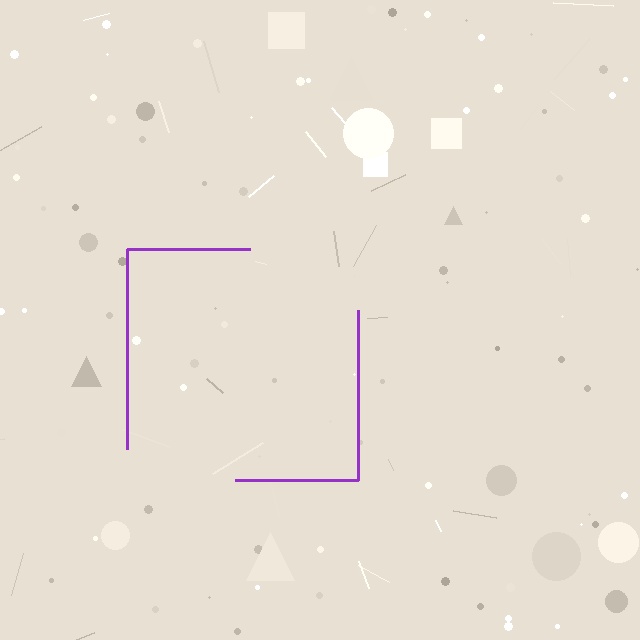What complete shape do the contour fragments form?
The contour fragments form a square.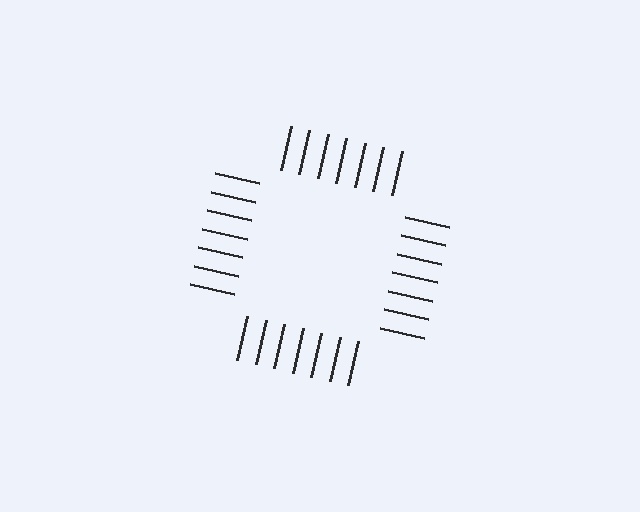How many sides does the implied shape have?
4 sides — the line-ends trace a square.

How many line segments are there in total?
28 — 7 along each of the 4 edges.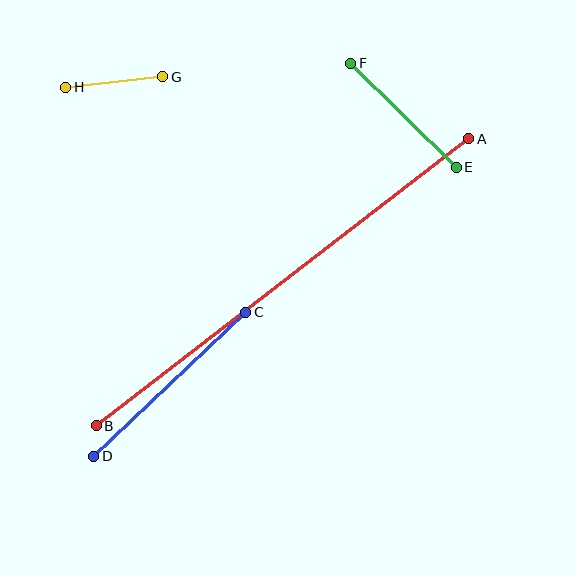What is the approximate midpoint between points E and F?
The midpoint is at approximately (404, 115) pixels.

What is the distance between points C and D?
The distance is approximately 209 pixels.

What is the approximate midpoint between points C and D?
The midpoint is at approximately (170, 384) pixels.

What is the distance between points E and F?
The distance is approximately 148 pixels.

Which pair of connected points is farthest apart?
Points A and B are farthest apart.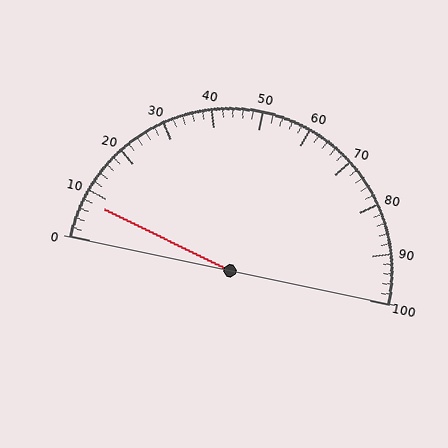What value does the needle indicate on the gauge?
The needle indicates approximately 8.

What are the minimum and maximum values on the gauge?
The gauge ranges from 0 to 100.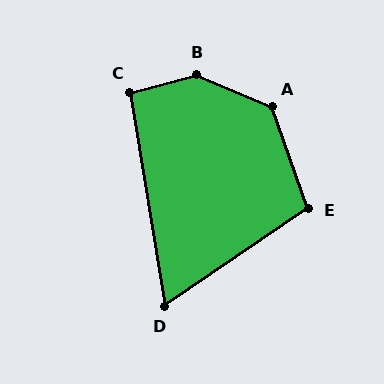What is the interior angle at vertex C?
Approximately 96 degrees (obtuse).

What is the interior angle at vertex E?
Approximately 105 degrees (obtuse).